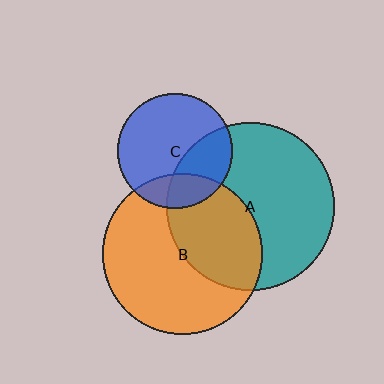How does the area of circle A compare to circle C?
Approximately 2.1 times.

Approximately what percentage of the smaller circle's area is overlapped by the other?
Approximately 20%.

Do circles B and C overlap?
Yes.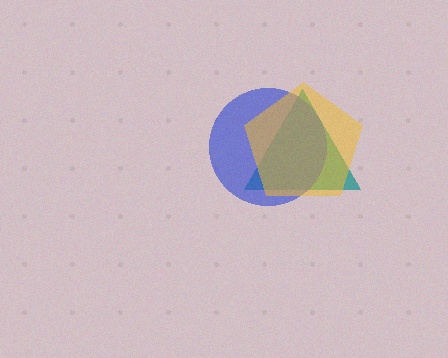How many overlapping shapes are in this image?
There are 3 overlapping shapes in the image.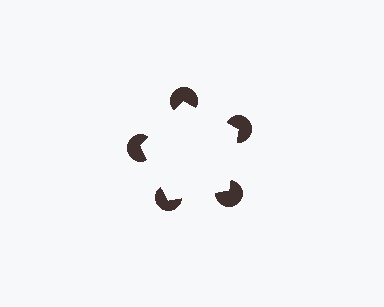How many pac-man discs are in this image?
There are 5 — one at each vertex of the illusory pentagon.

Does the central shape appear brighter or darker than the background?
It typically appears slightly brighter than the background, even though no actual brightness change is drawn.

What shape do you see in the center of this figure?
An illusory pentagon — its edges are inferred from the aligned wedge cuts in the pac-man discs, not physically drawn.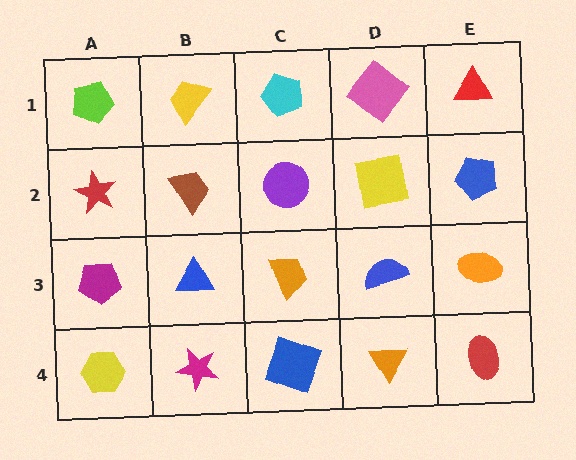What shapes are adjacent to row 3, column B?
A brown trapezoid (row 2, column B), a magenta star (row 4, column B), a magenta pentagon (row 3, column A), an orange trapezoid (row 3, column C).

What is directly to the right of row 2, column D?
A blue pentagon.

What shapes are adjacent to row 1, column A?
A red star (row 2, column A), a yellow trapezoid (row 1, column B).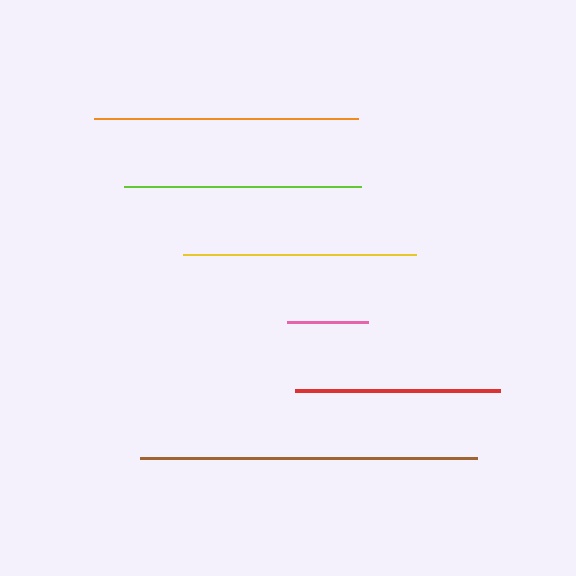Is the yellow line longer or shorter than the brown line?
The brown line is longer than the yellow line.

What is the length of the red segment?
The red segment is approximately 205 pixels long.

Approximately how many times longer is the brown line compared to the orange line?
The brown line is approximately 1.3 times the length of the orange line.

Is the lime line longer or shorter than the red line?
The lime line is longer than the red line.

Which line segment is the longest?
The brown line is the longest at approximately 337 pixels.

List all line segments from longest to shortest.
From longest to shortest: brown, orange, lime, yellow, red, pink.